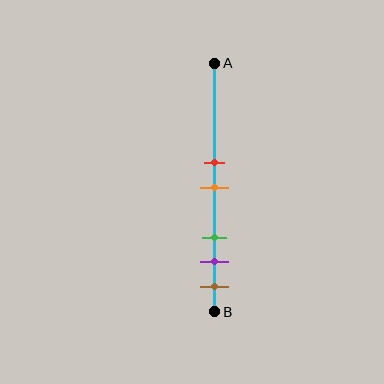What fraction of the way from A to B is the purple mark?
The purple mark is approximately 80% (0.8) of the way from A to B.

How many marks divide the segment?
There are 5 marks dividing the segment.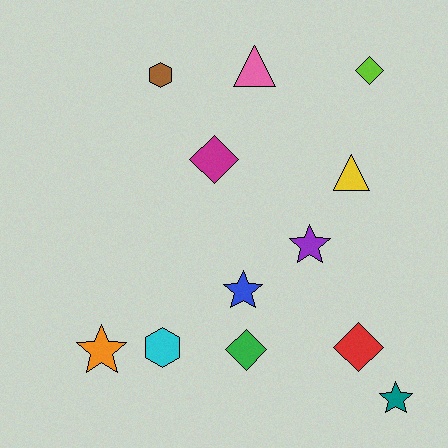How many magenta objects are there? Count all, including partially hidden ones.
There is 1 magenta object.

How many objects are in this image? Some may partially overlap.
There are 12 objects.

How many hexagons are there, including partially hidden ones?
There are 2 hexagons.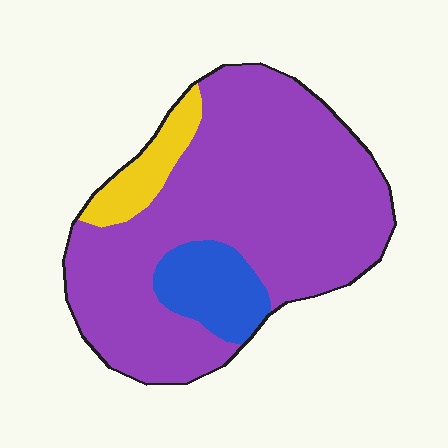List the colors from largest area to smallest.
From largest to smallest: purple, blue, yellow.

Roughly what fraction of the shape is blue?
Blue covers 12% of the shape.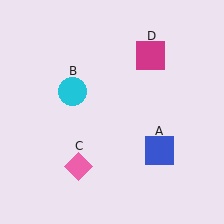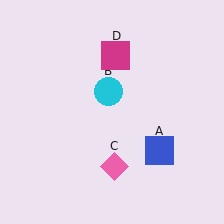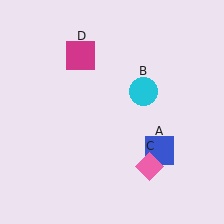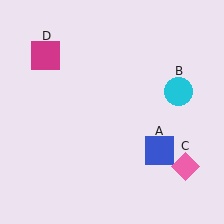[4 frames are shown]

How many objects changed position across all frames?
3 objects changed position: cyan circle (object B), pink diamond (object C), magenta square (object D).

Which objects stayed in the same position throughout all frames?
Blue square (object A) remained stationary.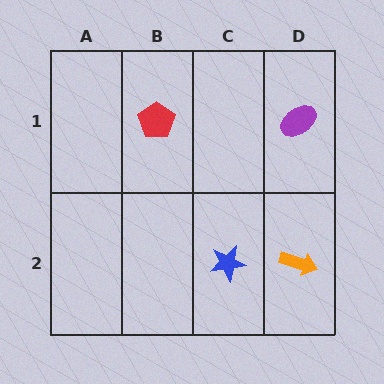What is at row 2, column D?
An orange arrow.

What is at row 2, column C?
A blue star.